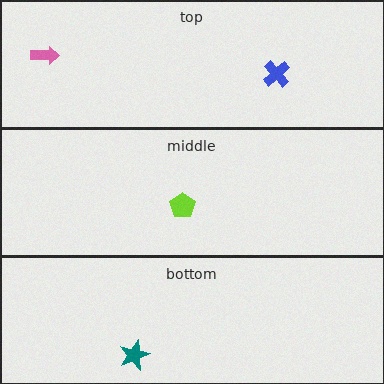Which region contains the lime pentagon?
The middle region.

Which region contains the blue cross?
The top region.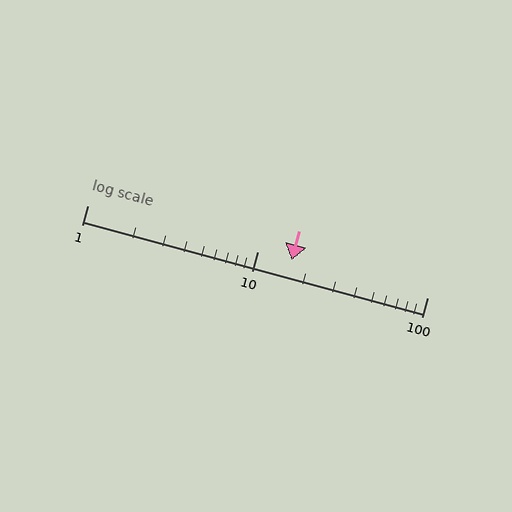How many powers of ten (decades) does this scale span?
The scale spans 2 decades, from 1 to 100.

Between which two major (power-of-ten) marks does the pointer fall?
The pointer is between 10 and 100.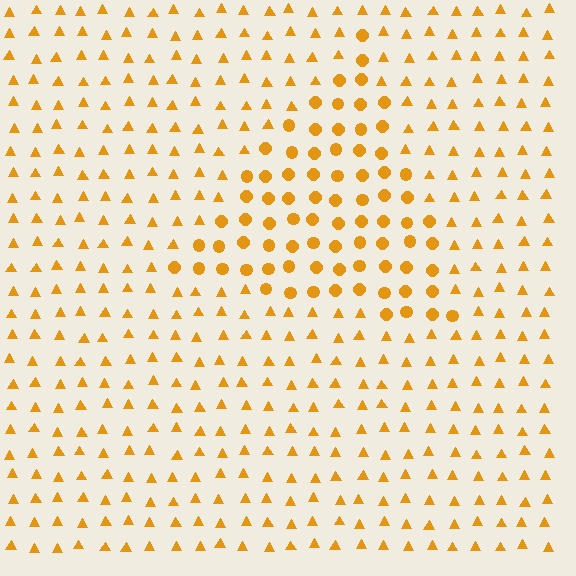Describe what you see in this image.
The image is filled with small orange elements arranged in a uniform grid. A triangle-shaped region contains circles, while the surrounding area contains triangles. The boundary is defined purely by the change in element shape.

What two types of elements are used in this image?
The image uses circles inside the triangle region and triangles outside it.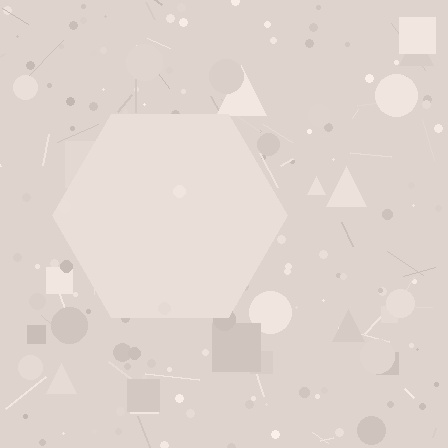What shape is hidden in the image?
A hexagon is hidden in the image.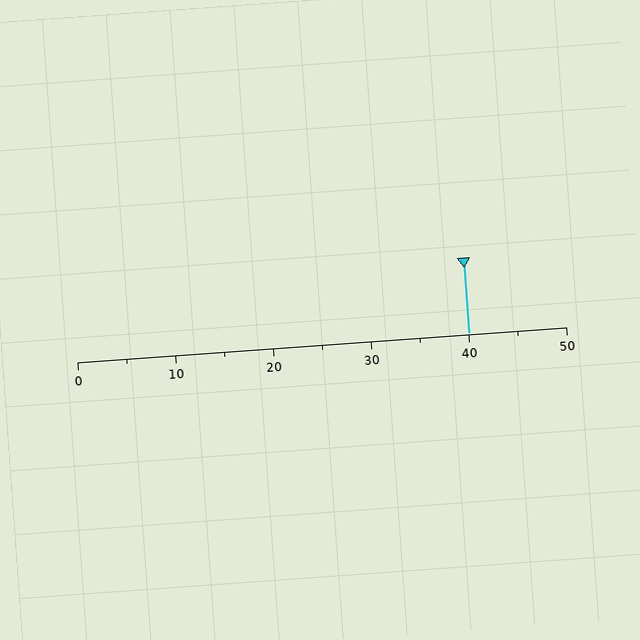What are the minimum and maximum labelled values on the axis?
The axis runs from 0 to 50.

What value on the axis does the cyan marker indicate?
The marker indicates approximately 40.